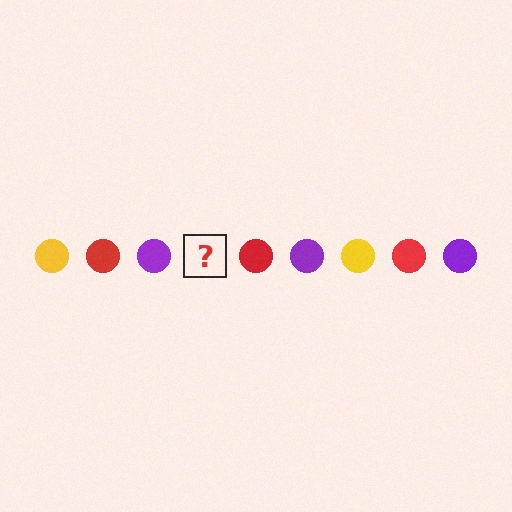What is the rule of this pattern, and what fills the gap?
The rule is that the pattern cycles through yellow, red, purple circles. The gap should be filled with a yellow circle.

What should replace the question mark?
The question mark should be replaced with a yellow circle.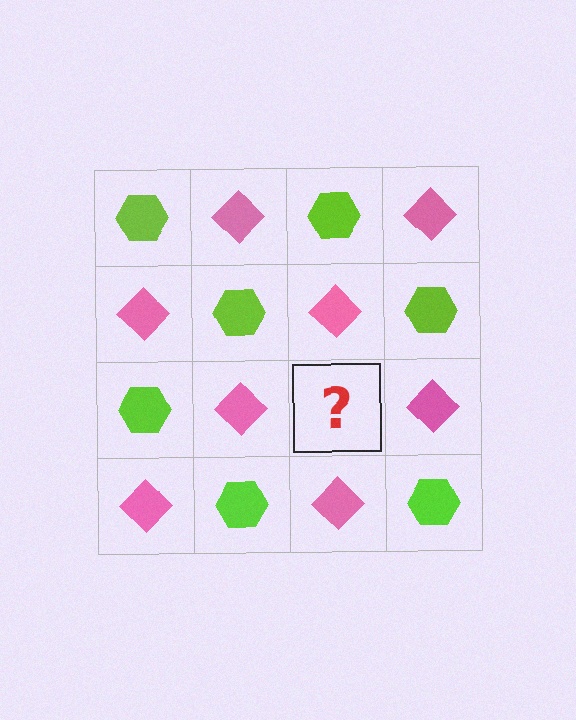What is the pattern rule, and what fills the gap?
The rule is that it alternates lime hexagon and pink diamond in a checkerboard pattern. The gap should be filled with a lime hexagon.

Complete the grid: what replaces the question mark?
The question mark should be replaced with a lime hexagon.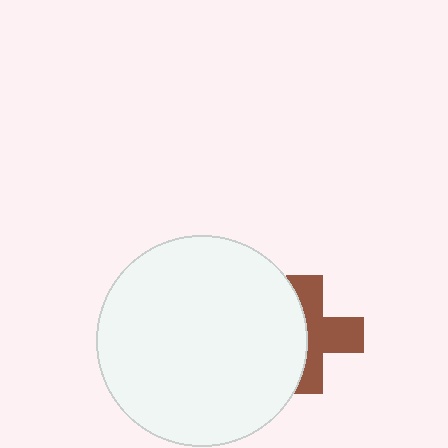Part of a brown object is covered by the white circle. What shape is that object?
It is a cross.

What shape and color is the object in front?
The object in front is a white circle.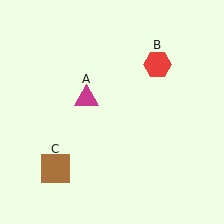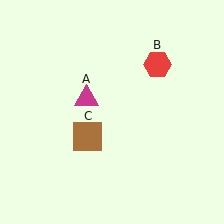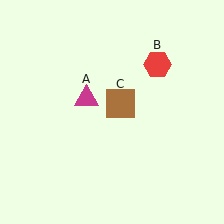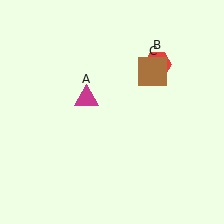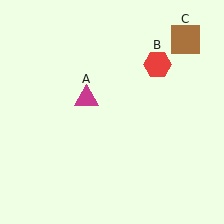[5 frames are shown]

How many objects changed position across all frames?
1 object changed position: brown square (object C).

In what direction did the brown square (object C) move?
The brown square (object C) moved up and to the right.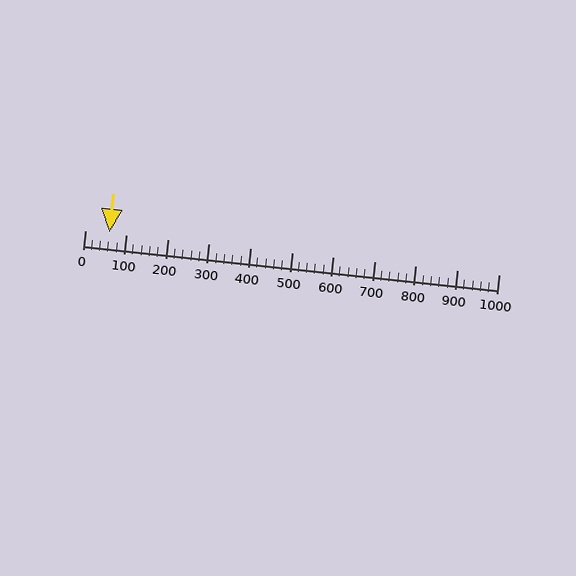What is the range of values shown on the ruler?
The ruler shows values from 0 to 1000.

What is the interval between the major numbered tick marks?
The major tick marks are spaced 100 units apart.